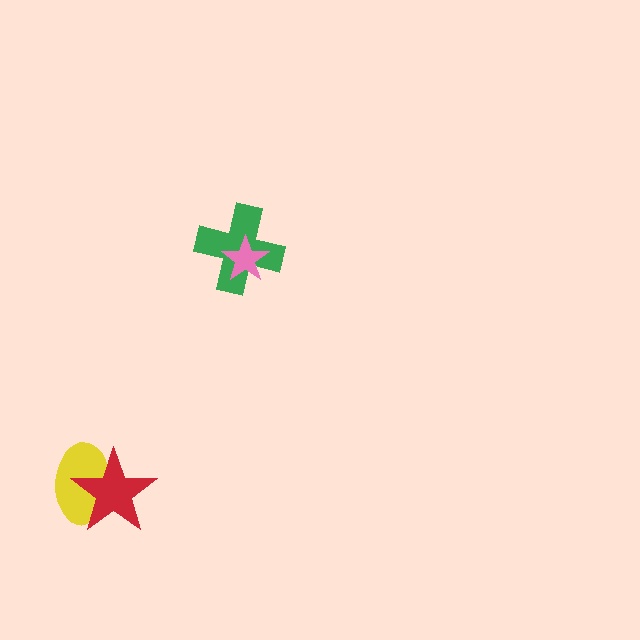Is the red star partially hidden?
No, no other shape covers it.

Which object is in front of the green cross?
The pink star is in front of the green cross.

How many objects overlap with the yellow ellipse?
1 object overlaps with the yellow ellipse.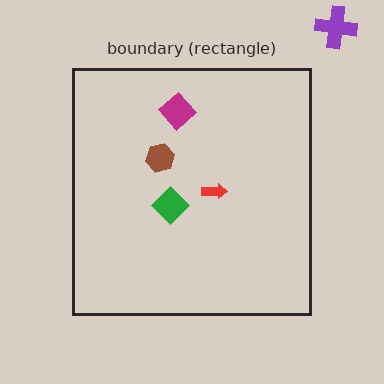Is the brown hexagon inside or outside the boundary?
Inside.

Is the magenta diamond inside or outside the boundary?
Inside.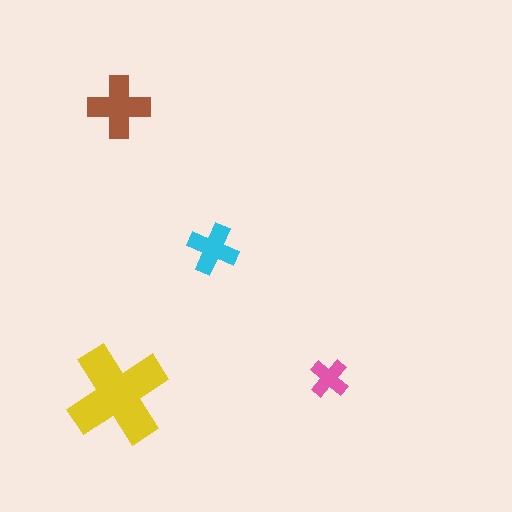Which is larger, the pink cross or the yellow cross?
The yellow one.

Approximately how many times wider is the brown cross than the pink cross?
About 1.5 times wider.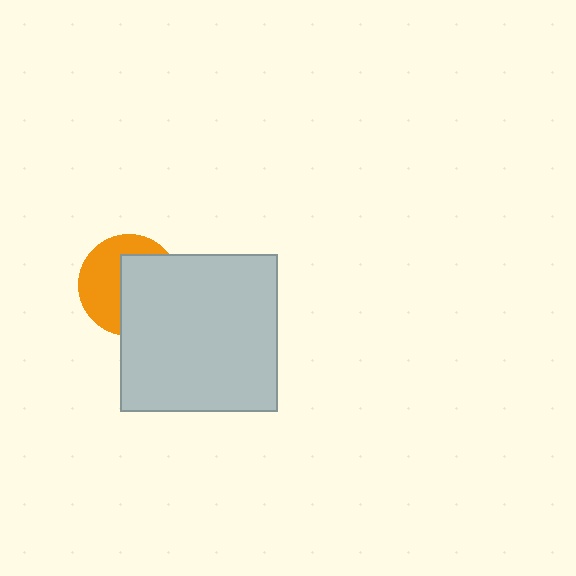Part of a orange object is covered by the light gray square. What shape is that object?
It is a circle.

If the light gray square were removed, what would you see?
You would see the complete orange circle.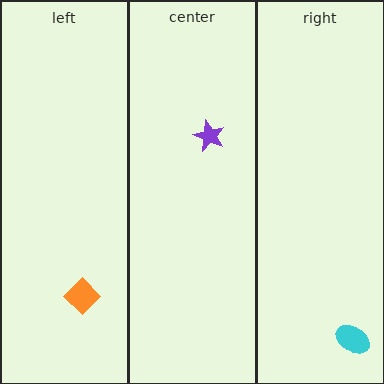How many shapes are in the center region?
1.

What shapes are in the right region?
The cyan ellipse.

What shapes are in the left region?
The orange diamond.